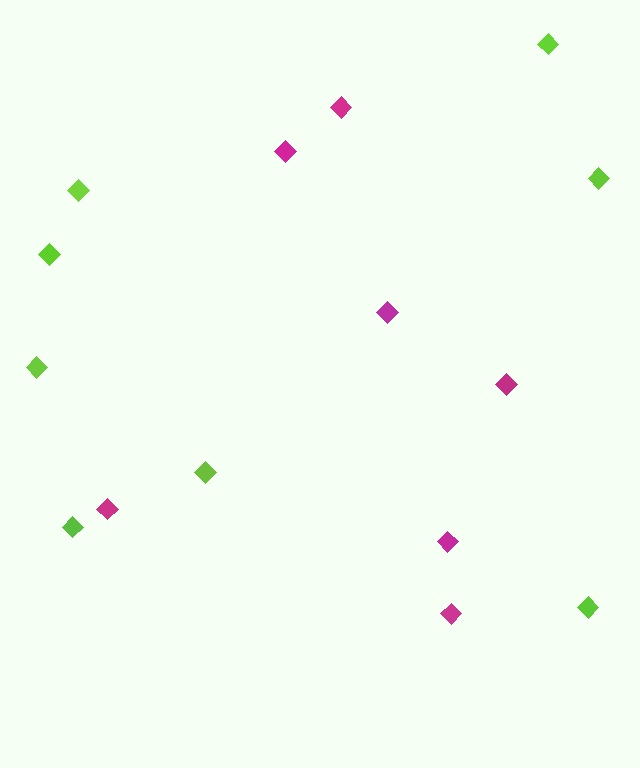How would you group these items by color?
There are 2 groups: one group of lime diamonds (8) and one group of magenta diamonds (7).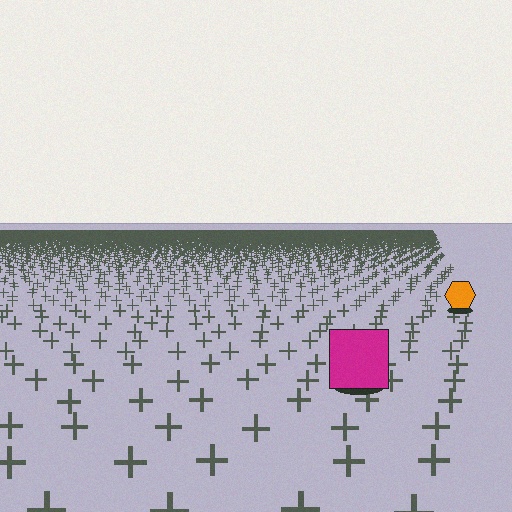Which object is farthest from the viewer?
The orange hexagon is farthest from the viewer. It appears smaller and the ground texture around it is denser.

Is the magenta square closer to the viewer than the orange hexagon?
Yes. The magenta square is closer — you can tell from the texture gradient: the ground texture is coarser near it.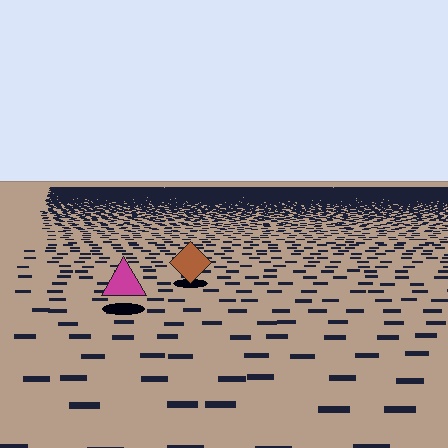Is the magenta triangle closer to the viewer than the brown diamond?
Yes. The magenta triangle is closer — you can tell from the texture gradient: the ground texture is coarser near it.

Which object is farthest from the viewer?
The brown diamond is farthest from the viewer. It appears smaller and the ground texture around it is denser.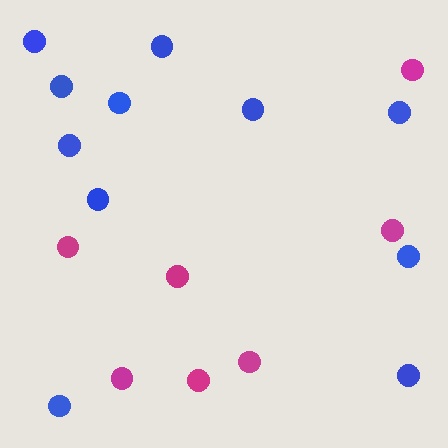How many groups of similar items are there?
There are 2 groups: one group of blue circles (11) and one group of magenta circles (7).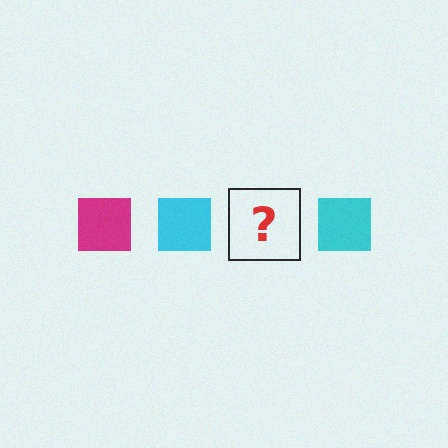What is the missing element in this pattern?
The missing element is a magenta square.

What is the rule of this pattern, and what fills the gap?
The rule is that the pattern cycles through magenta, cyan squares. The gap should be filled with a magenta square.